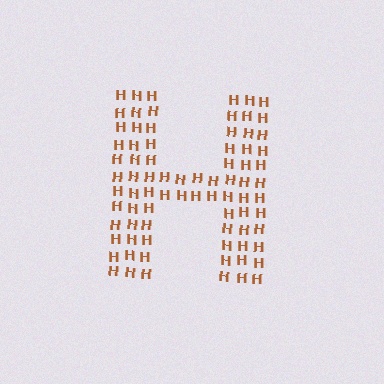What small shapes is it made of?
It is made of small letter H's.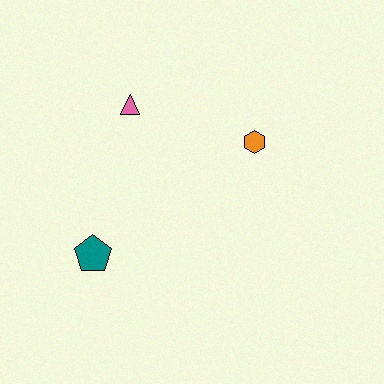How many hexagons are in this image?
There is 1 hexagon.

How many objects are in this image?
There are 3 objects.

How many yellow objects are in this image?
There are no yellow objects.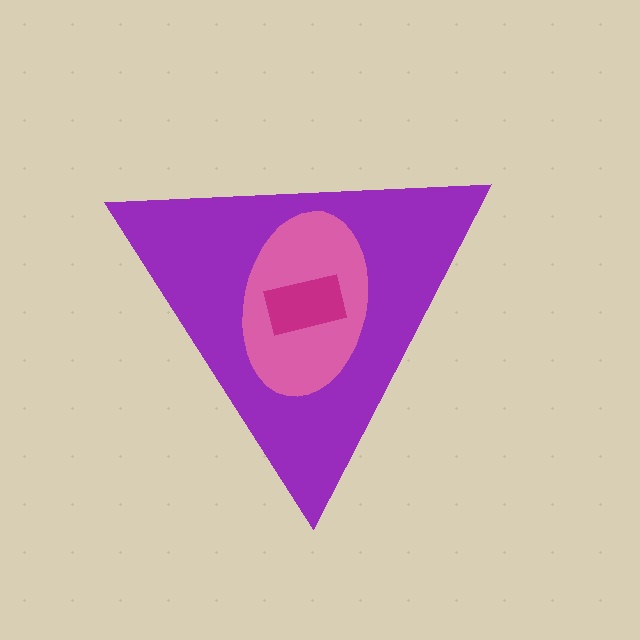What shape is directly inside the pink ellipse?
The magenta rectangle.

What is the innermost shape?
The magenta rectangle.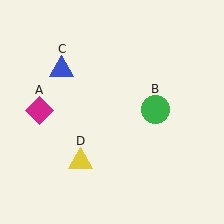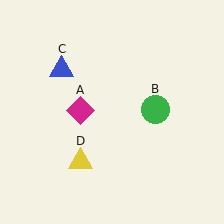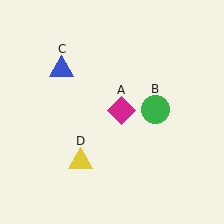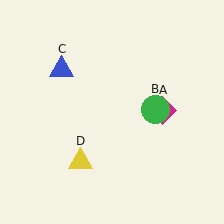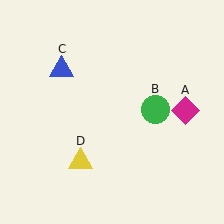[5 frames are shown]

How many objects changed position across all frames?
1 object changed position: magenta diamond (object A).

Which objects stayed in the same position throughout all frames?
Green circle (object B) and blue triangle (object C) and yellow triangle (object D) remained stationary.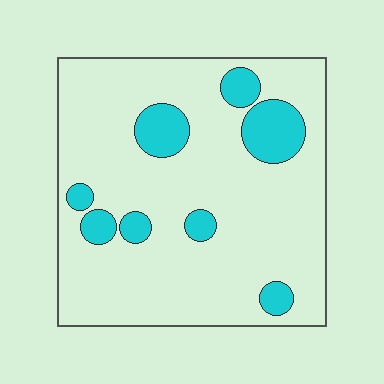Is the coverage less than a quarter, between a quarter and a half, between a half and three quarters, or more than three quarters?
Less than a quarter.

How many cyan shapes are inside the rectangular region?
8.